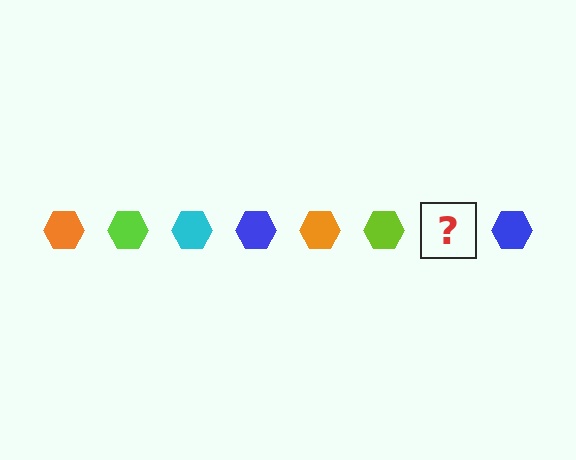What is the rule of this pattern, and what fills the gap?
The rule is that the pattern cycles through orange, lime, cyan, blue hexagons. The gap should be filled with a cyan hexagon.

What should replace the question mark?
The question mark should be replaced with a cyan hexagon.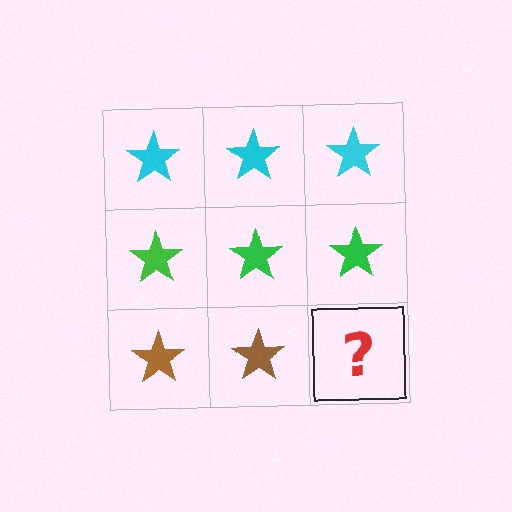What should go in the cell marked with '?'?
The missing cell should contain a brown star.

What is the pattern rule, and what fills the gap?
The rule is that each row has a consistent color. The gap should be filled with a brown star.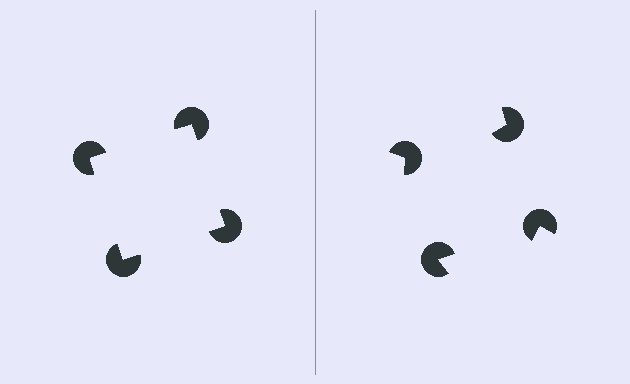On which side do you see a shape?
An illusory square appears on the left side. On the right side the wedge cuts are rotated, so no coherent shape forms.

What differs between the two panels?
The pac-man discs are positioned identically on both sides; only the wedge orientations differ. On the left they align to a square; on the right they are misaligned.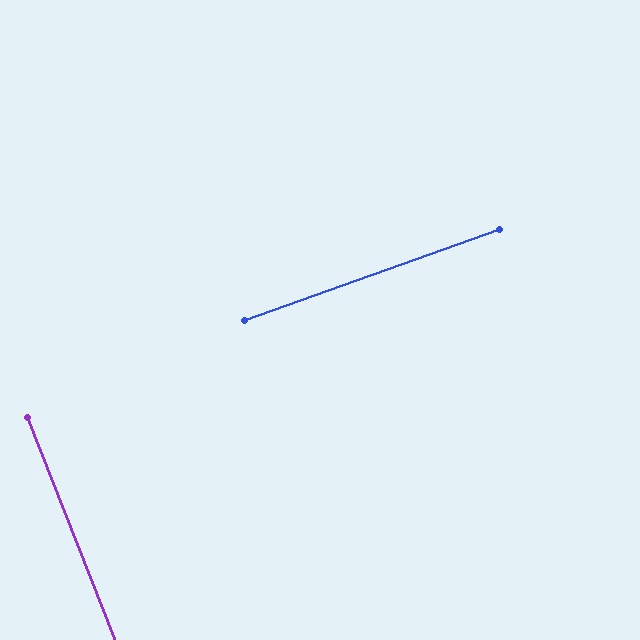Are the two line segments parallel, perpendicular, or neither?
Perpendicular — they meet at approximately 88°.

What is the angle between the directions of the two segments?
Approximately 88 degrees.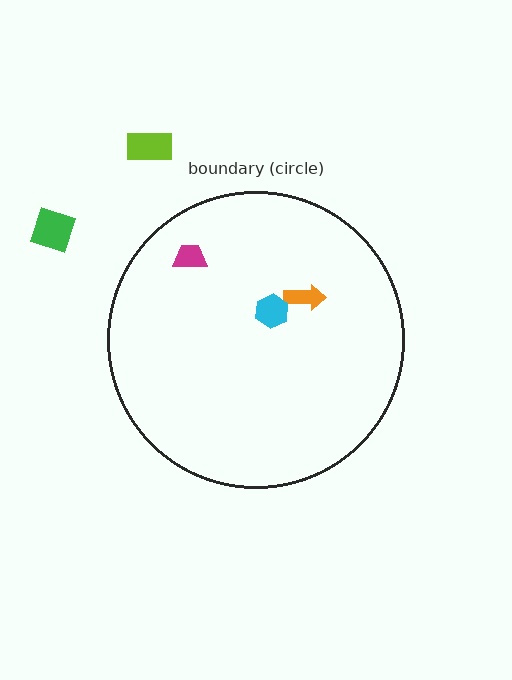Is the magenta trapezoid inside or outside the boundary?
Inside.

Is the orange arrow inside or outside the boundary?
Inside.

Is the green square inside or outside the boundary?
Outside.